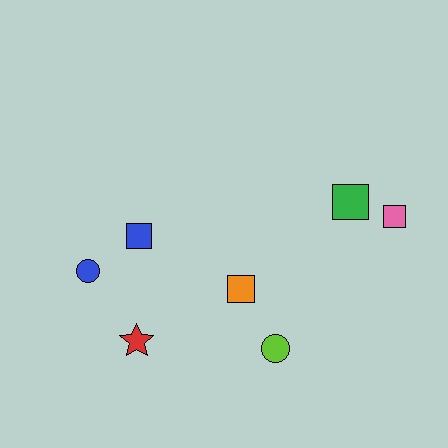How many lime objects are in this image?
There is 1 lime object.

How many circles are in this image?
There are 2 circles.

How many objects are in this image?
There are 7 objects.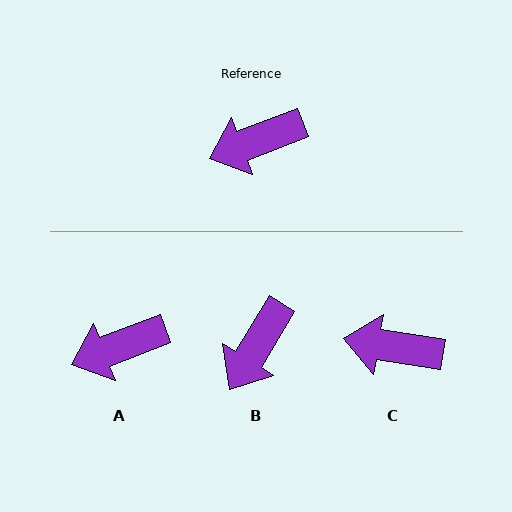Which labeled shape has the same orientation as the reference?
A.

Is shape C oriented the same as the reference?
No, it is off by about 30 degrees.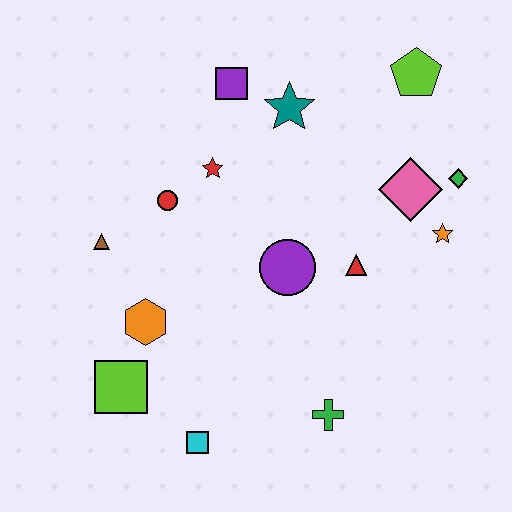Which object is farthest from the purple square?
The cyan square is farthest from the purple square.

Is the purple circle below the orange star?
Yes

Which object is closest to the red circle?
The red star is closest to the red circle.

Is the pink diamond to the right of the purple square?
Yes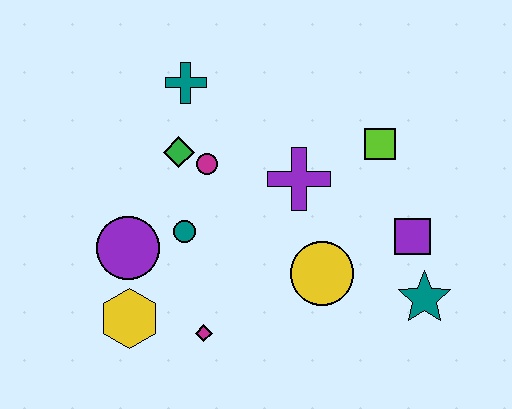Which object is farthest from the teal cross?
The teal star is farthest from the teal cross.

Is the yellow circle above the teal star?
Yes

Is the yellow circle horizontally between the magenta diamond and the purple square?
Yes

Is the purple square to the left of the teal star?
Yes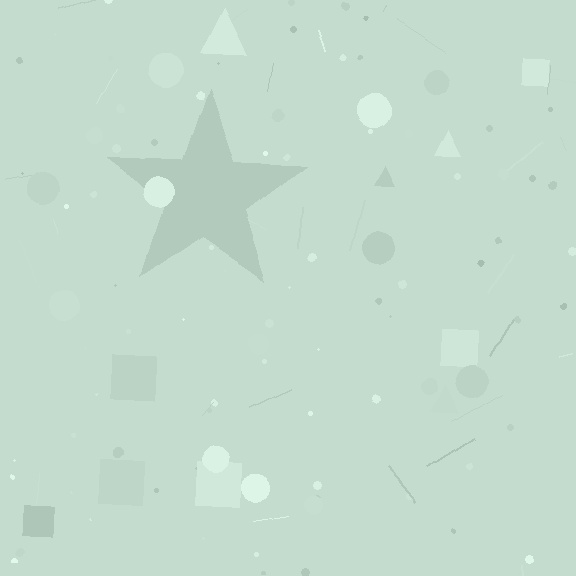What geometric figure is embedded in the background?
A star is embedded in the background.